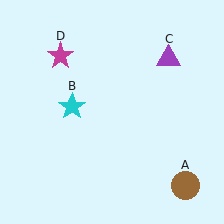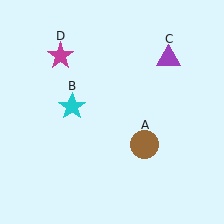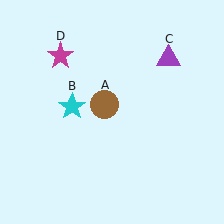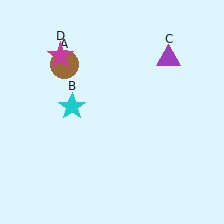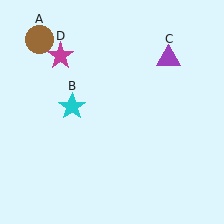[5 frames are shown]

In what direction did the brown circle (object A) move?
The brown circle (object A) moved up and to the left.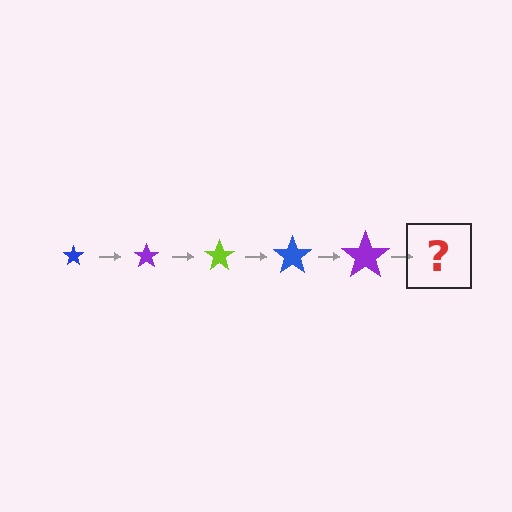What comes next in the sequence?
The next element should be a lime star, larger than the previous one.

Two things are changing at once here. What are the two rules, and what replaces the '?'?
The two rules are that the star grows larger each step and the color cycles through blue, purple, and lime. The '?' should be a lime star, larger than the previous one.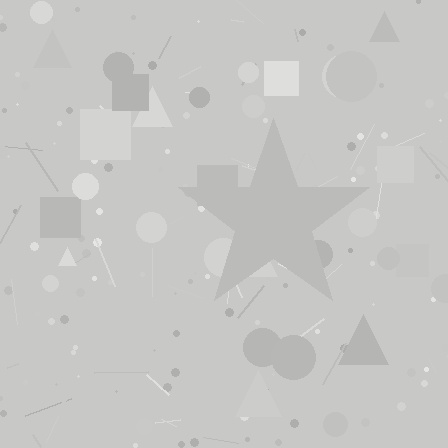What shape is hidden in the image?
A star is hidden in the image.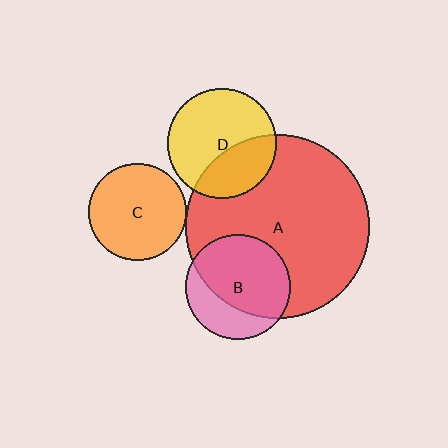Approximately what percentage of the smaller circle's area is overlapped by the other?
Approximately 65%.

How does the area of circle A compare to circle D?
Approximately 2.8 times.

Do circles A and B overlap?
Yes.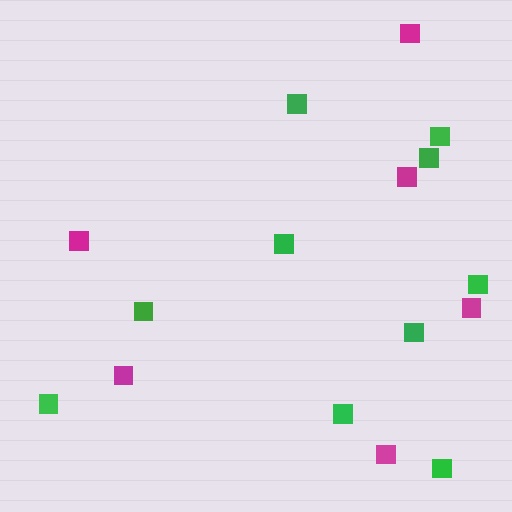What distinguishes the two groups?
There are 2 groups: one group of magenta squares (6) and one group of green squares (10).